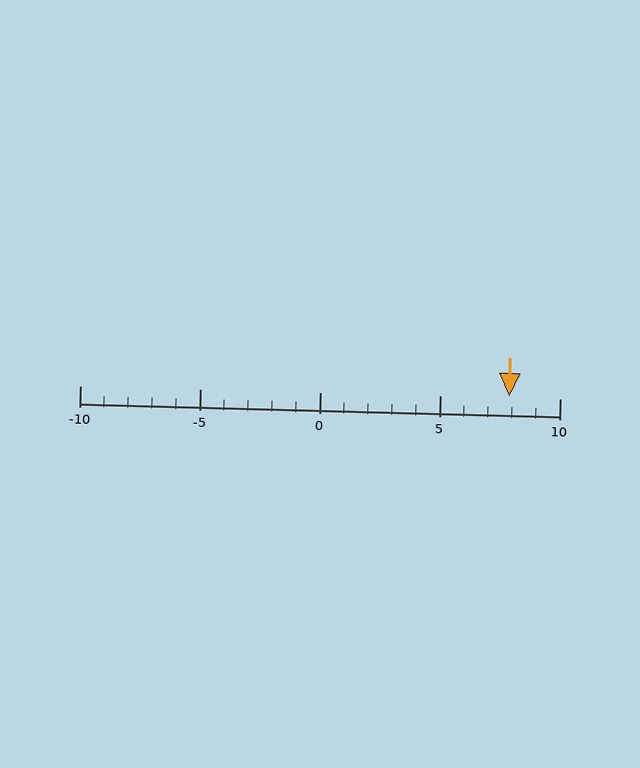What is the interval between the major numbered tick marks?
The major tick marks are spaced 5 units apart.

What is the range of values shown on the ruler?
The ruler shows values from -10 to 10.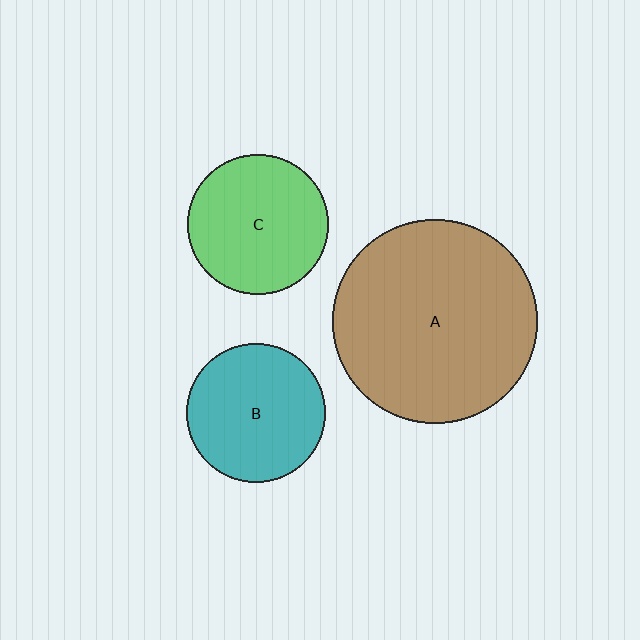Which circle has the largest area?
Circle A (brown).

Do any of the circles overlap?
No, none of the circles overlap.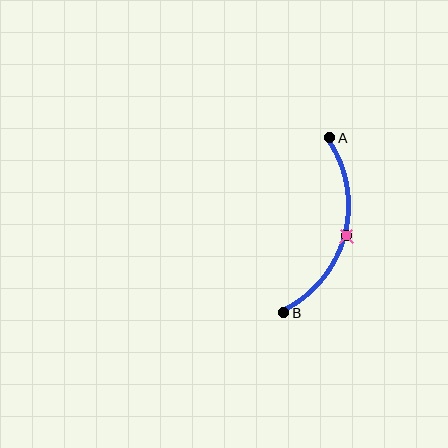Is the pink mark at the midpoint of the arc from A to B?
Yes. The pink mark lies on the arc at equal arc-length from both A and B — it is the arc midpoint.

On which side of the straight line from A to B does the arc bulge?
The arc bulges to the right of the straight line connecting A and B.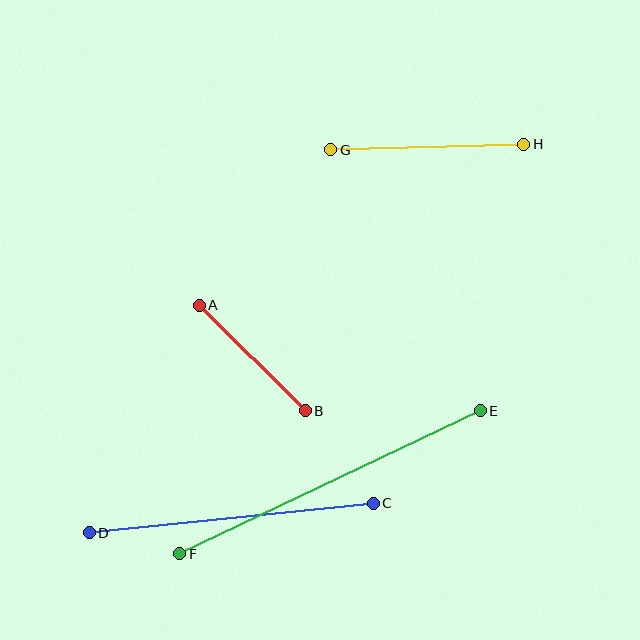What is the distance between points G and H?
The distance is approximately 193 pixels.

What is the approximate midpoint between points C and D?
The midpoint is at approximately (231, 518) pixels.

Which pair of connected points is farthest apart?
Points E and F are farthest apart.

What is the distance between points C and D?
The distance is approximately 285 pixels.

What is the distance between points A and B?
The distance is approximately 149 pixels.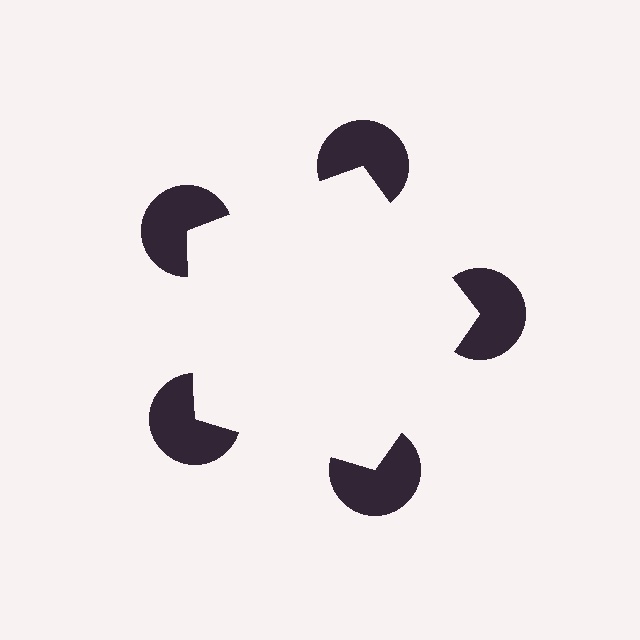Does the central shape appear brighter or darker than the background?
It typically appears slightly brighter than the background, even though no actual brightness change is drawn.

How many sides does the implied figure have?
5 sides.